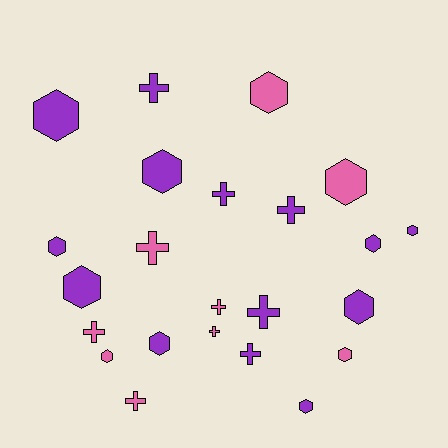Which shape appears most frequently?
Hexagon, with 13 objects.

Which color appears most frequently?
Purple, with 14 objects.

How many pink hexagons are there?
There are 4 pink hexagons.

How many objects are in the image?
There are 23 objects.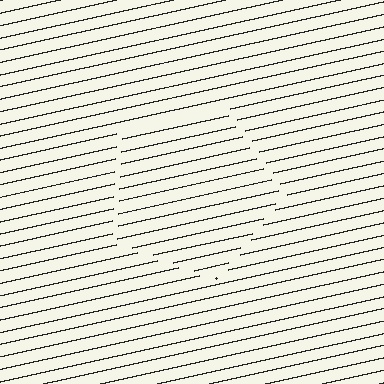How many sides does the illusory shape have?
5 sides — the line-ends trace a pentagon.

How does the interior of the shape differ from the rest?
The interior of the shape contains the same grating, shifted by half a period — the contour is defined by the phase discontinuity where line-ends from the inner and outer gratings abut.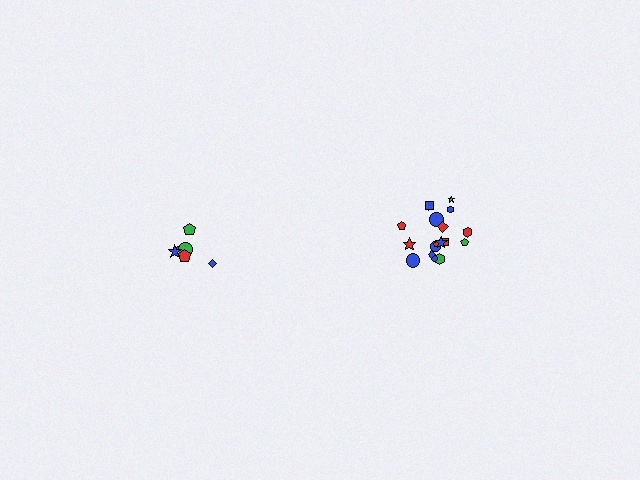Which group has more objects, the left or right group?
The right group.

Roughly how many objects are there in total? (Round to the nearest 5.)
Roughly 25 objects in total.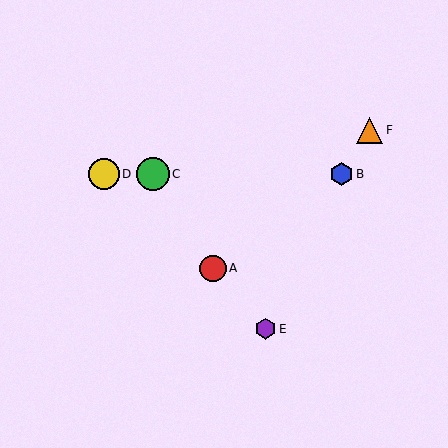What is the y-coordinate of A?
Object A is at y≈268.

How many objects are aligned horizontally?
3 objects (B, C, D) are aligned horizontally.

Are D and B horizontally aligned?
Yes, both are at y≈174.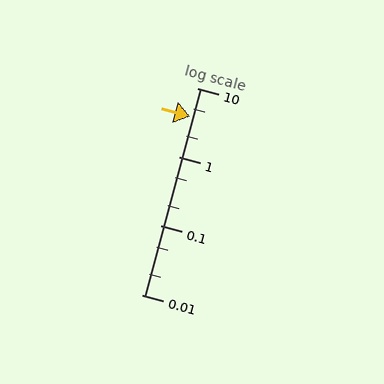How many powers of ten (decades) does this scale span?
The scale spans 3 decades, from 0.01 to 10.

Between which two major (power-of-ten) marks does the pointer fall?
The pointer is between 1 and 10.